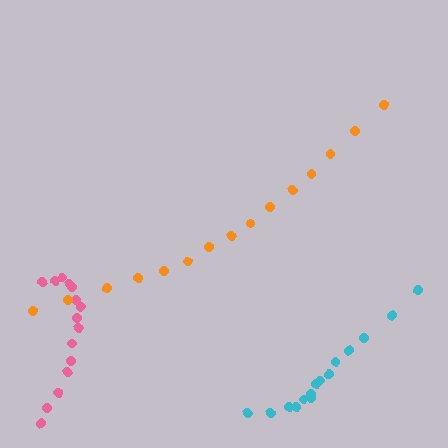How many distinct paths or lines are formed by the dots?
There are 3 distinct paths.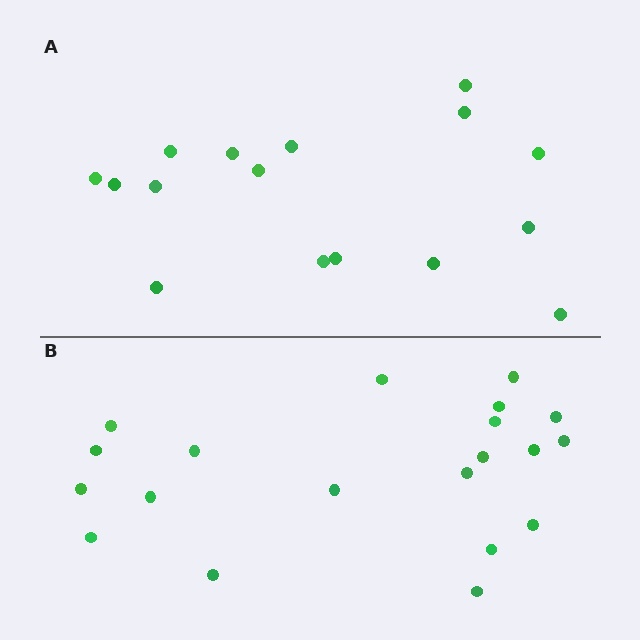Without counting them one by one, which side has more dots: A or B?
Region B (the bottom region) has more dots.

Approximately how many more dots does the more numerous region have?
Region B has about 4 more dots than region A.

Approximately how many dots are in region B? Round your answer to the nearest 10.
About 20 dots.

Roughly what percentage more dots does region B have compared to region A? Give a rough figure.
About 25% more.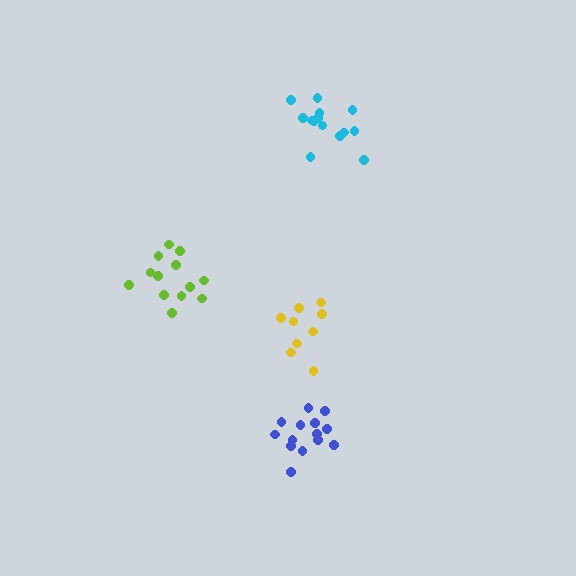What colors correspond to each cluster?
The clusters are colored: blue, cyan, yellow, lime.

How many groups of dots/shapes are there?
There are 4 groups.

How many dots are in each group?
Group 1: 14 dots, Group 2: 14 dots, Group 3: 9 dots, Group 4: 13 dots (50 total).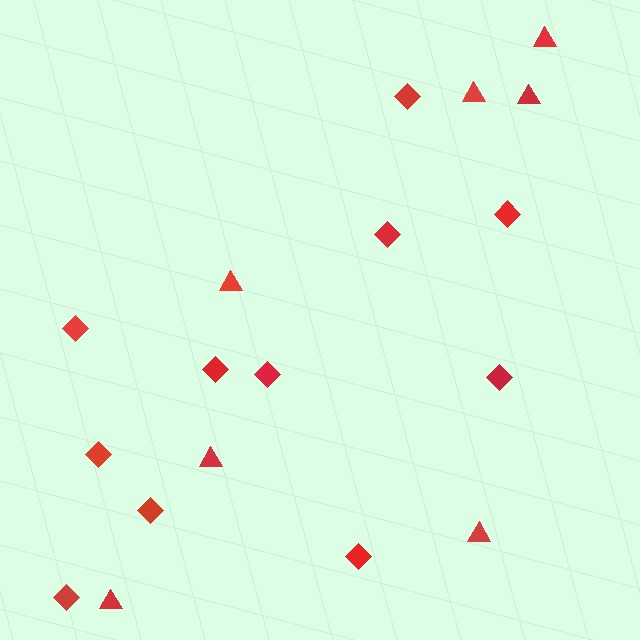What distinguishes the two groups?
There are 2 groups: one group of diamonds (11) and one group of triangles (7).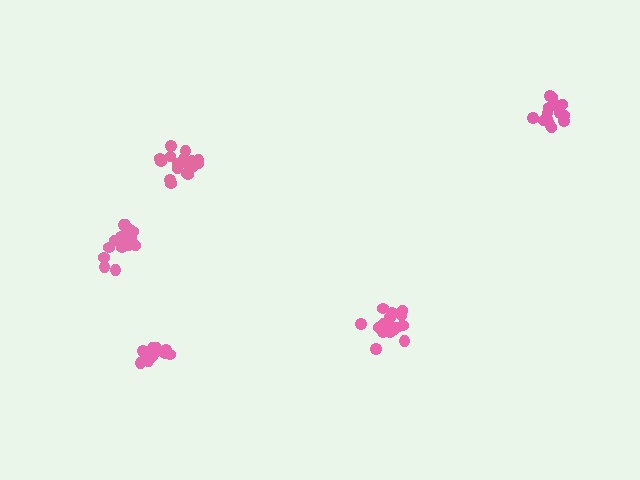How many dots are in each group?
Group 1: 19 dots, Group 2: 14 dots, Group 3: 18 dots, Group 4: 19 dots, Group 5: 14 dots (84 total).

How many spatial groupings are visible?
There are 5 spatial groupings.